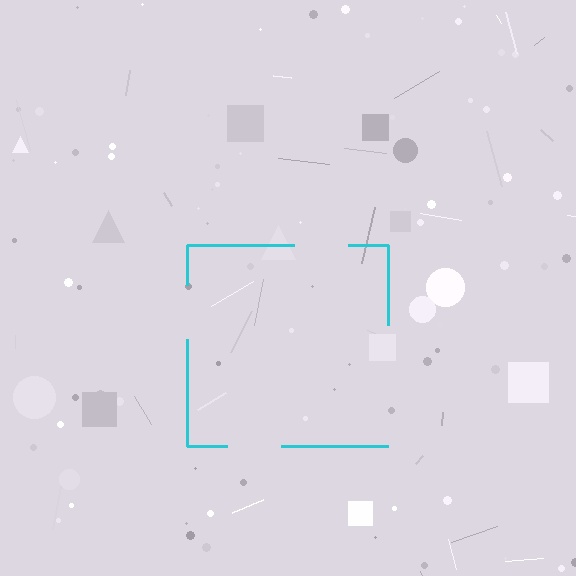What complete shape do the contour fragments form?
The contour fragments form a square.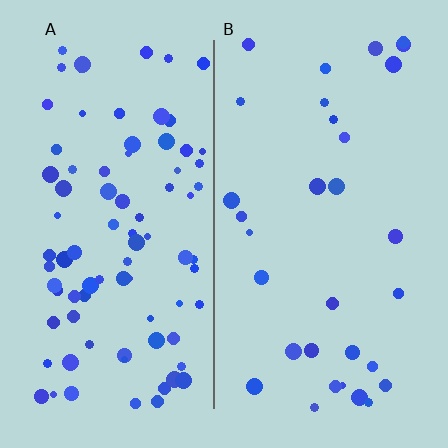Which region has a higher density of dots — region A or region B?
A (the left).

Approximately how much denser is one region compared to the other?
Approximately 2.7× — region A over region B.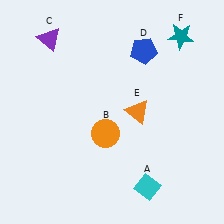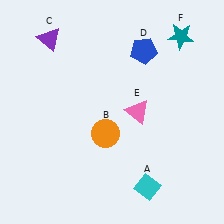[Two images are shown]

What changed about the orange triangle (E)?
In Image 1, E is orange. In Image 2, it changed to pink.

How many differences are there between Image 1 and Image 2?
There is 1 difference between the two images.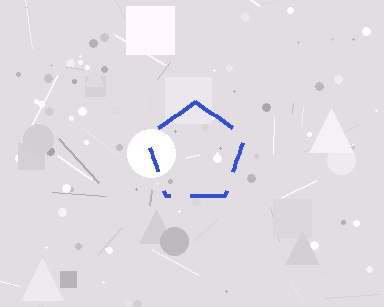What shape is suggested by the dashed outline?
The dashed outline suggests a pentagon.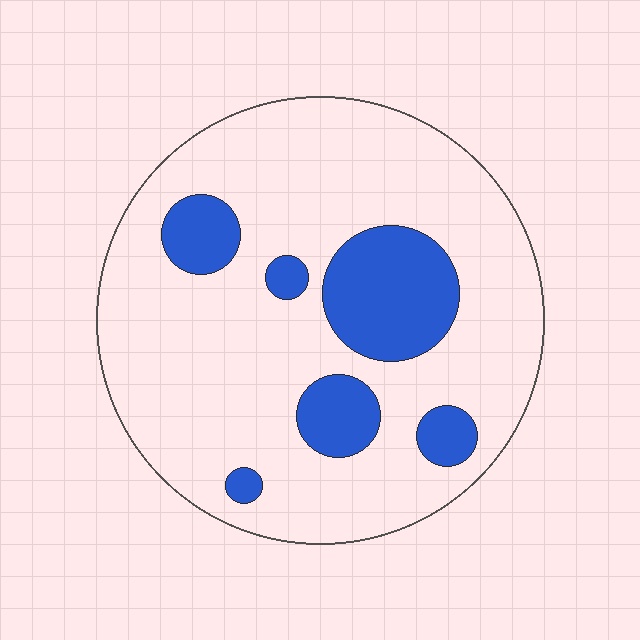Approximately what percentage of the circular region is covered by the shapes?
Approximately 20%.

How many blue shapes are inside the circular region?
6.